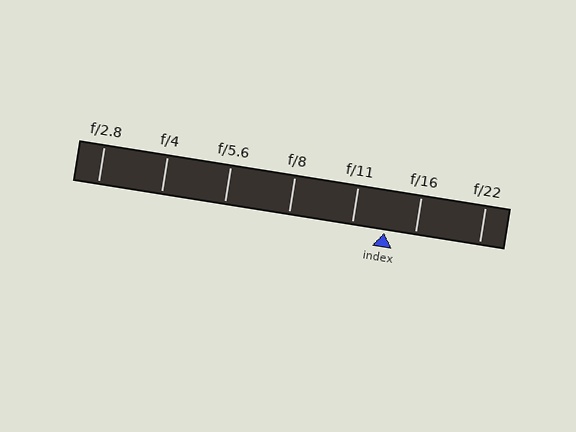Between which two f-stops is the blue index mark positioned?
The index mark is between f/11 and f/16.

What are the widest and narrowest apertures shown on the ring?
The widest aperture shown is f/2.8 and the narrowest is f/22.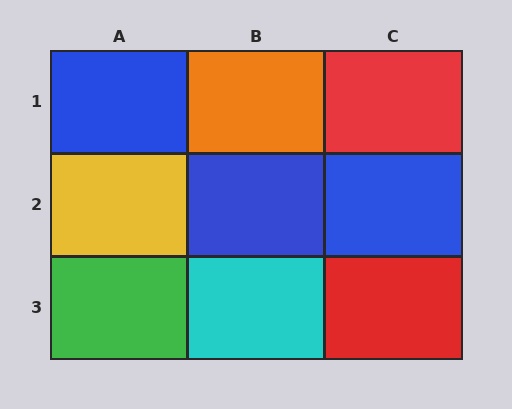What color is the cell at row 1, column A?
Blue.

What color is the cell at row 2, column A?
Yellow.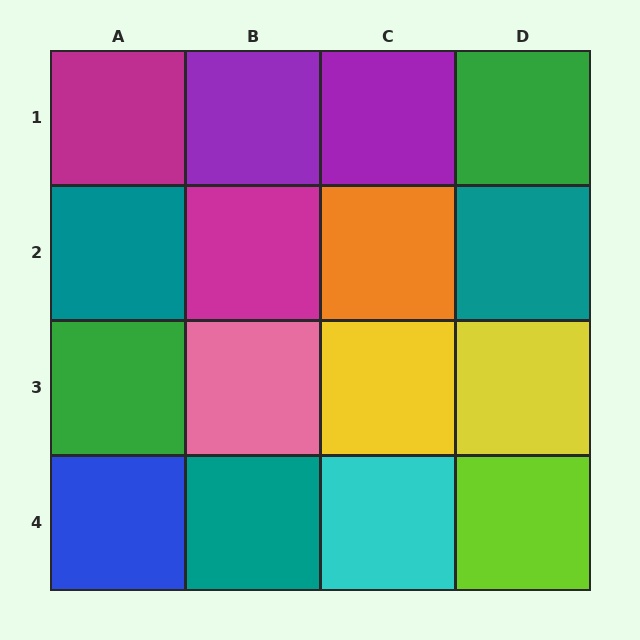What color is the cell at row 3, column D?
Yellow.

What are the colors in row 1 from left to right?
Magenta, purple, purple, green.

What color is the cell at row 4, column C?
Cyan.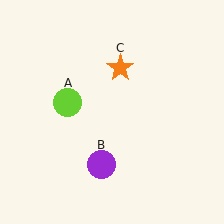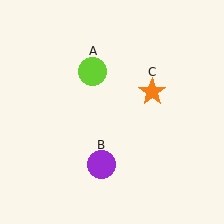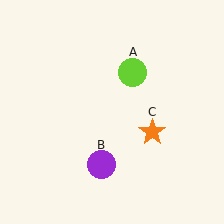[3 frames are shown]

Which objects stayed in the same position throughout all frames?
Purple circle (object B) remained stationary.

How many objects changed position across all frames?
2 objects changed position: lime circle (object A), orange star (object C).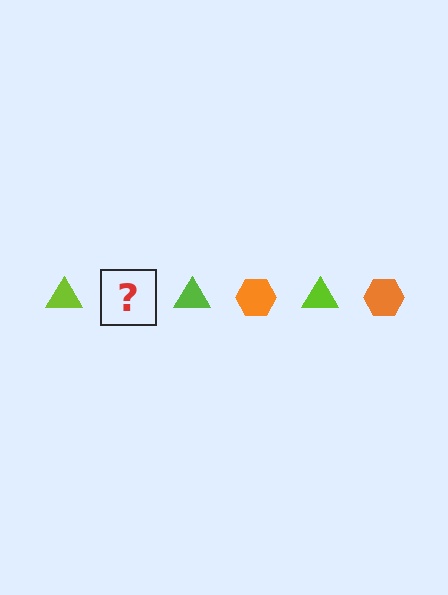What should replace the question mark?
The question mark should be replaced with an orange hexagon.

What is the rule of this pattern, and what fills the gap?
The rule is that the pattern alternates between lime triangle and orange hexagon. The gap should be filled with an orange hexagon.